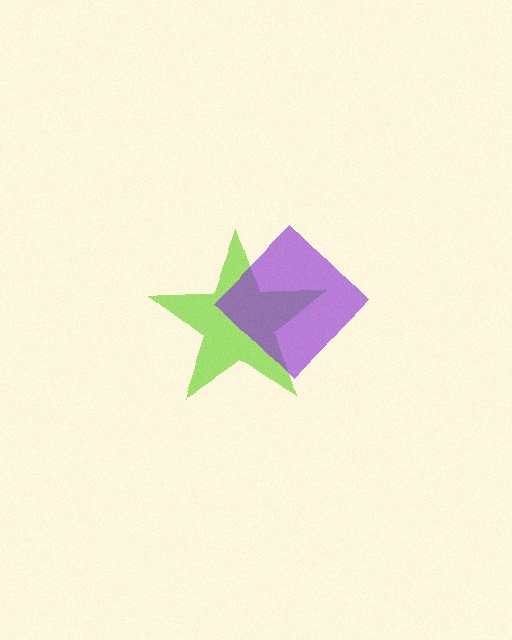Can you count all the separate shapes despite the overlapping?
Yes, there are 2 separate shapes.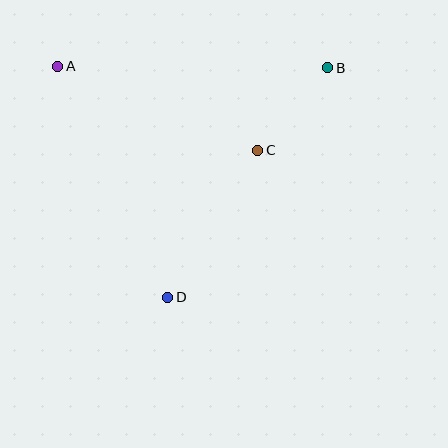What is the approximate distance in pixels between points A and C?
The distance between A and C is approximately 217 pixels.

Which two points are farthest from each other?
Points B and D are farthest from each other.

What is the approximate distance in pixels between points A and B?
The distance between A and B is approximately 270 pixels.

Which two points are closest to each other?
Points B and C are closest to each other.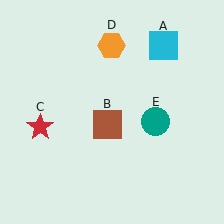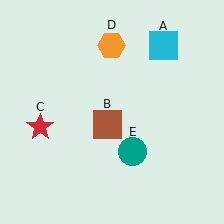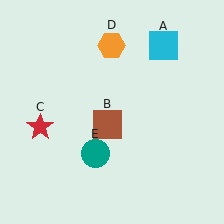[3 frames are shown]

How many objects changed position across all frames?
1 object changed position: teal circle (object E).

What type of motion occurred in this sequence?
The teal circle (object E) rotated clockwise around the center of the scene.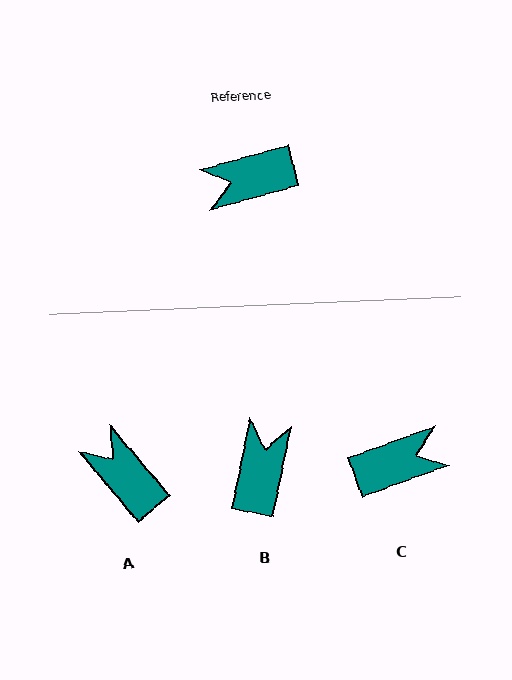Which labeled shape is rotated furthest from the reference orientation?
C, about 176 degrees away.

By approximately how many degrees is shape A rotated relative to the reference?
Approximately 65 degrees clockwise.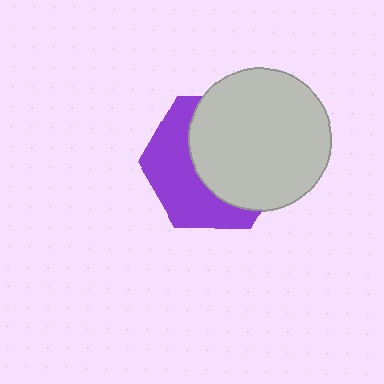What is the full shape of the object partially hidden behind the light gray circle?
The partially hidden object is a purple hexagon.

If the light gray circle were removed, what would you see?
You would see the complete purple hexagon.